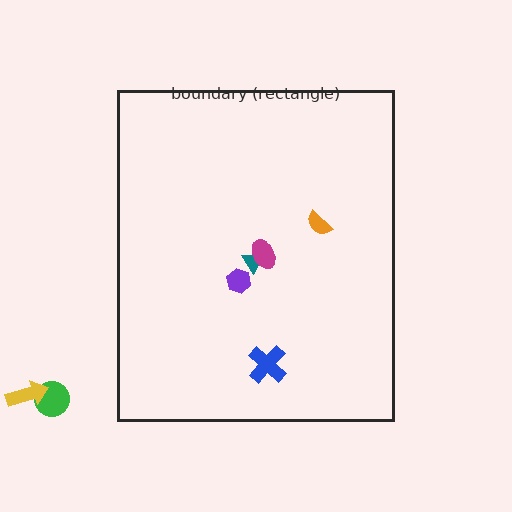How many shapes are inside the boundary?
5 inside, 2 outside.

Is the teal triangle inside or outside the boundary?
Inside.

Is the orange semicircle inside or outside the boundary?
Inside.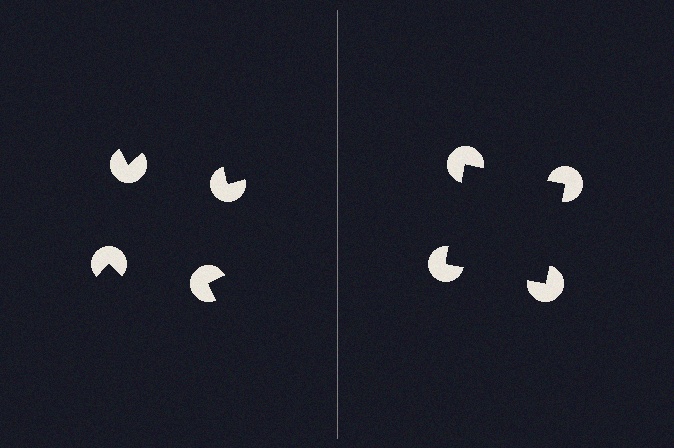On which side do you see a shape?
An illusory square appears on the right side. On the left side the wedge cuts are rotated, so no coherent shape forms.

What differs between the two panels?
The pac-man discs are positioned identically on both sides; only the wedge orientations differ. On the right they align to a square; on the left they are misaligned.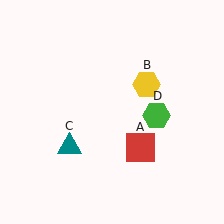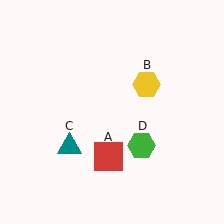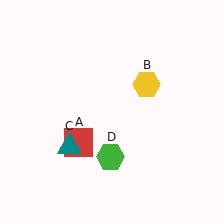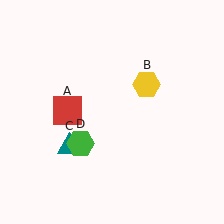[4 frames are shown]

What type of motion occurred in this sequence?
The red square (object A), green hexagon (object D) rotated clockwise around the center of the scene.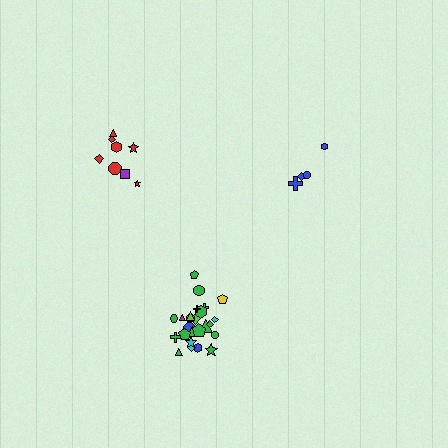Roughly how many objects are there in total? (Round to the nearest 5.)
Roughly 35 objects in total.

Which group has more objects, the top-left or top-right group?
The top-left group.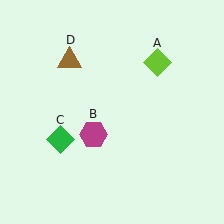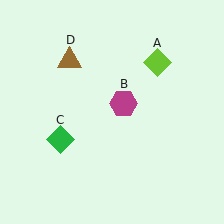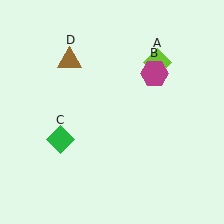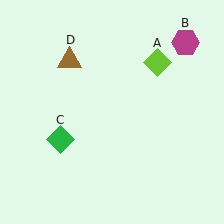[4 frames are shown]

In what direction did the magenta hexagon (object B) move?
The magenta hexagon (object B) moved up and to the right.